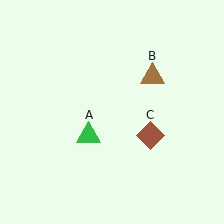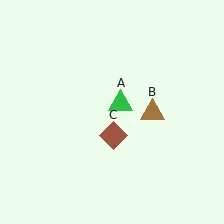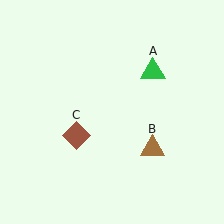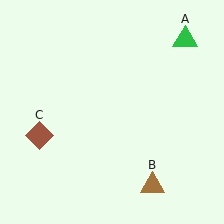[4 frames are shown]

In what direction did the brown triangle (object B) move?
The brown triangle (object B) moved down.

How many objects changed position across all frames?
3 objects changed position: green triangle (object A), brown triangle (object B), brown diamond (object C).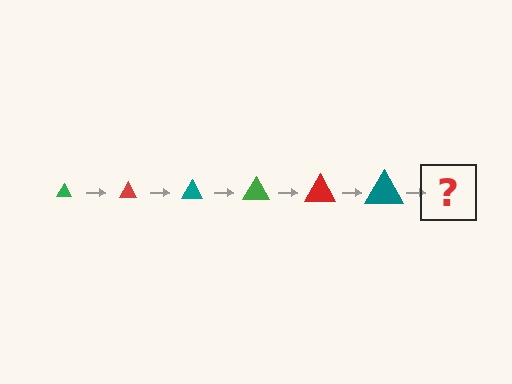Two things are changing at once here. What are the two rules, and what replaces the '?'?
The two rules are that the triangle grows larger each step and the color cycles through green, red, and teal. The '?' should be a green triangle, larger than the previous one.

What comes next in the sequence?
The next element should be a green triangle, larger than the previous one.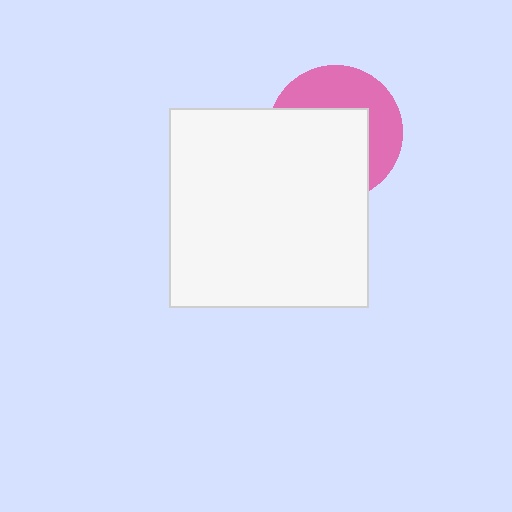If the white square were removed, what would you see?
You would see the complete pink circle.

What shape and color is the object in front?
The object in front is a white square.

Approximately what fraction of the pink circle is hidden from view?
Roughly 58% of the pink circle is hidden behind the white square.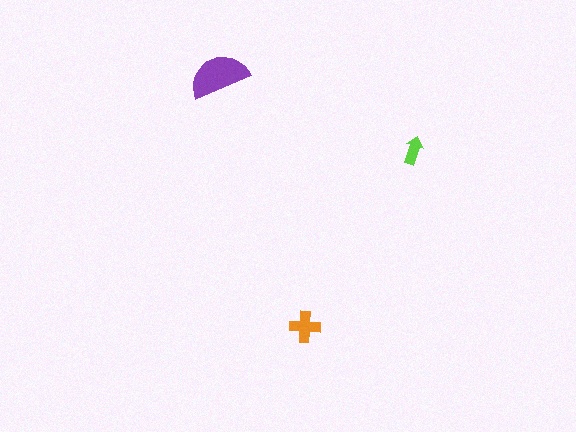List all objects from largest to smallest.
The purple semicircle, the orange cross, the lime arrow.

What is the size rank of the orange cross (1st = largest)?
2nd.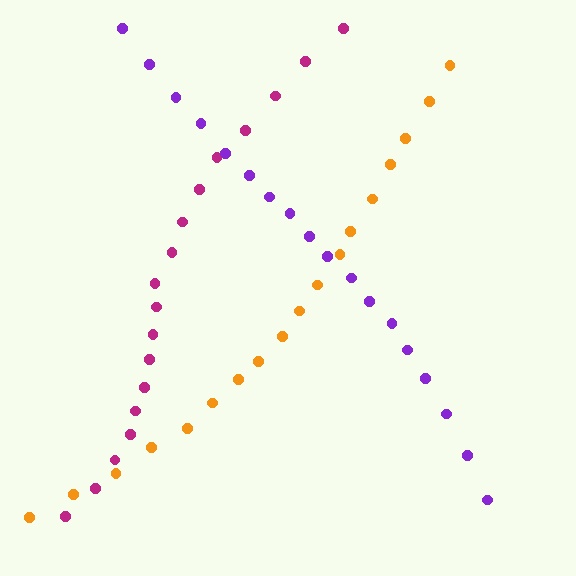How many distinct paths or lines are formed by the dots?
There are 3 distinct paths.